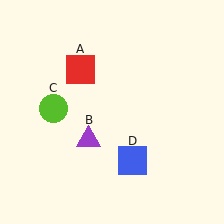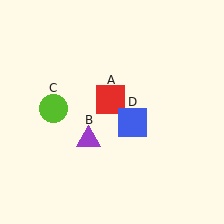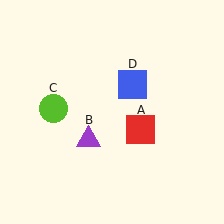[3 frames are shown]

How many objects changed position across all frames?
2 objects changed position: red square (object A), blue square (object D).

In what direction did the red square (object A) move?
The red square (object A) moved down and to the right.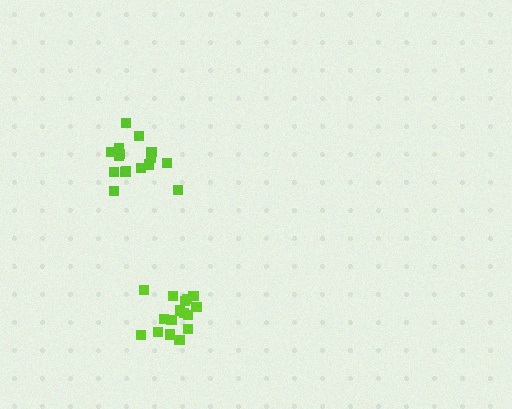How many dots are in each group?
Group 1: 16 dots, Group 2: 16 dots (32 total).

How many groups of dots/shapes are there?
There are 2 groups.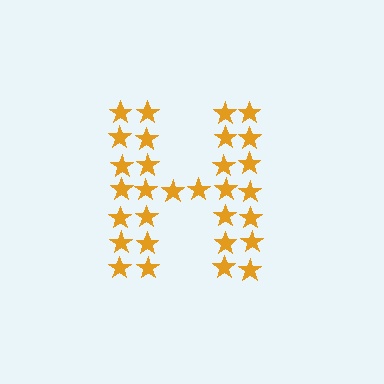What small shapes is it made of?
It is made of small stars.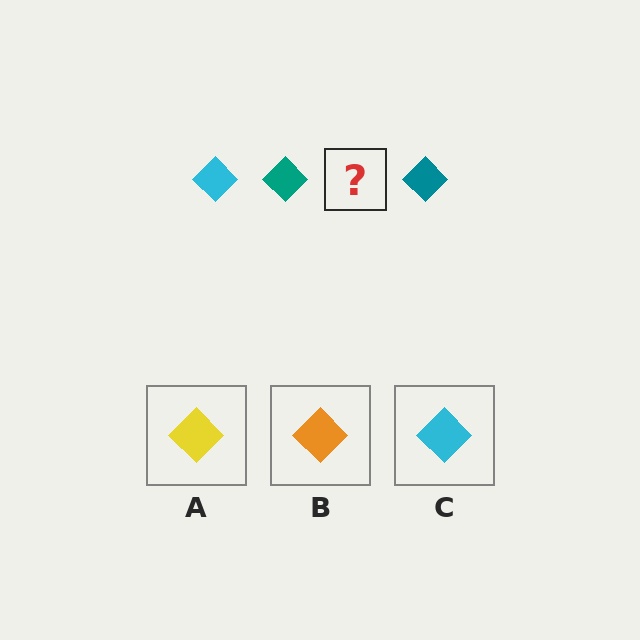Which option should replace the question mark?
Option C.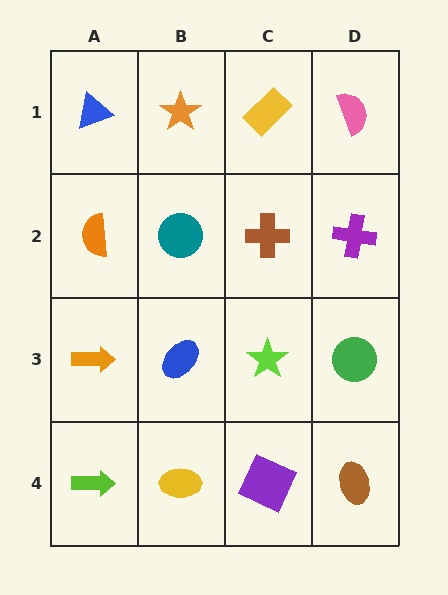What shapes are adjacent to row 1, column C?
A brown cross (row 2, column C), an orange star (row 1, column B), a pink semicircle (row 1, column D).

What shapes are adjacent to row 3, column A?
An orange semicircle (row 2, column A), a lime arrow (row 4, column A), a blue ellipse (row 3, column B).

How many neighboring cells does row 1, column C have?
3.